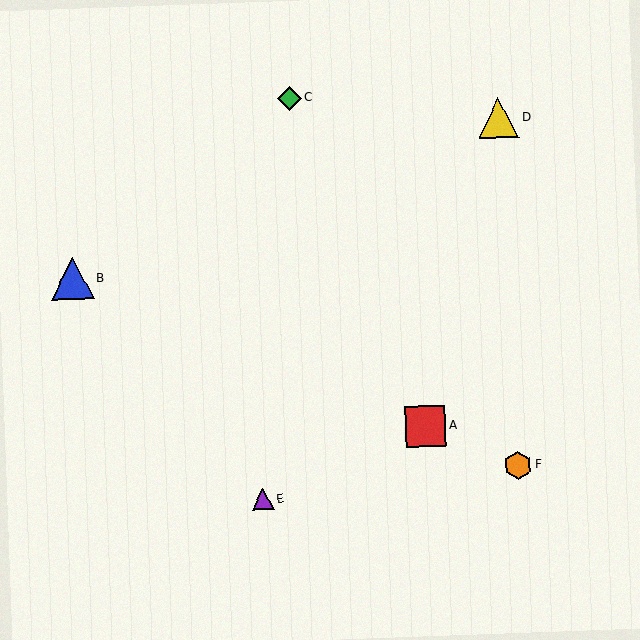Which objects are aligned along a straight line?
Objects A, B, F are aligned along a straight line.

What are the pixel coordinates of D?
Object D is at (498, 118).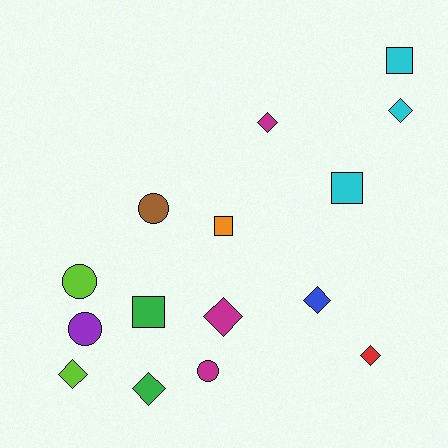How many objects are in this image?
There are 15 objects.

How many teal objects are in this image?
There are no teal objects.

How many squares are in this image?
There are 4 squares.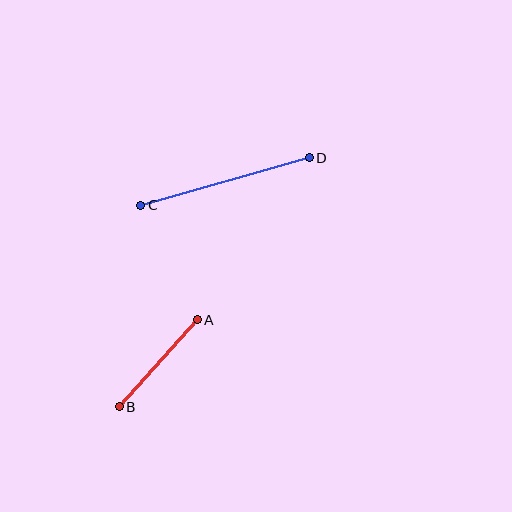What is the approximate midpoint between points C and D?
The midpoint is at approximately (225, 182) pixels.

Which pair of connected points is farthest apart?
Points C and D are farthest apart.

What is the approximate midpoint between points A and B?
The midpoint is at approximately (158, 363) pixels.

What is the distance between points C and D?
The distance is approximately 175 pixels.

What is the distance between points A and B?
The distance is approximately 117 pixels.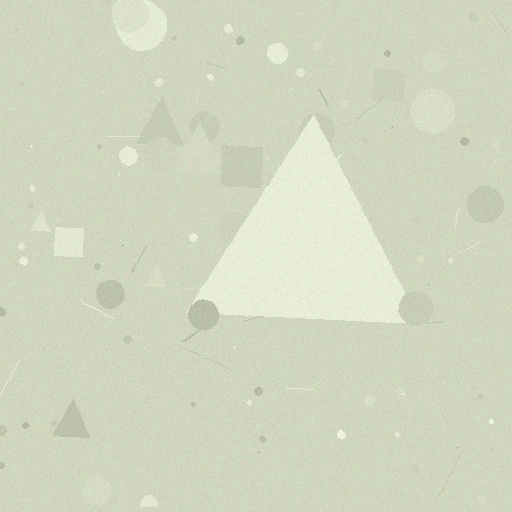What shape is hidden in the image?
A triangle is hidden in the image.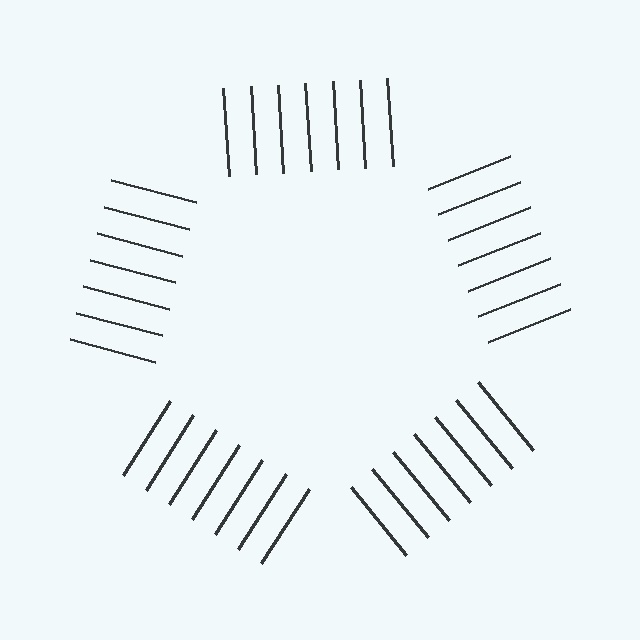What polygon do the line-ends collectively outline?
An illusory pentagon — the line segments terminate on its edges but no continuous stroke is drawn.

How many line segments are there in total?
35 — 7 along each of the 5 edges.